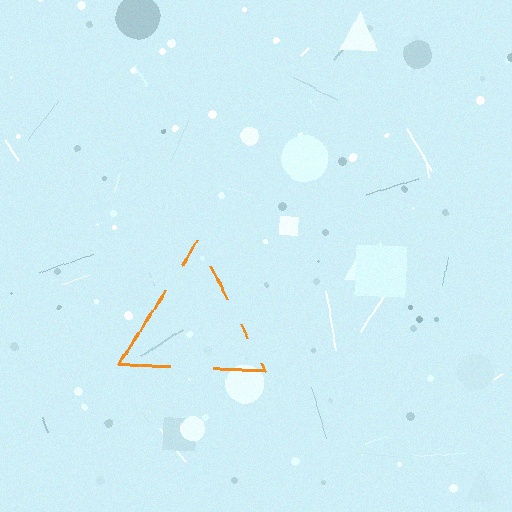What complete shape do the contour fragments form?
The contour fragments form a triangle.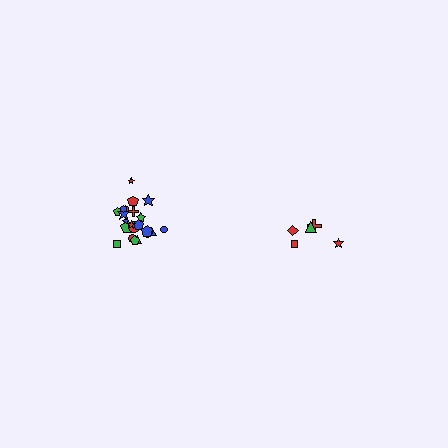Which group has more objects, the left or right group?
The left group.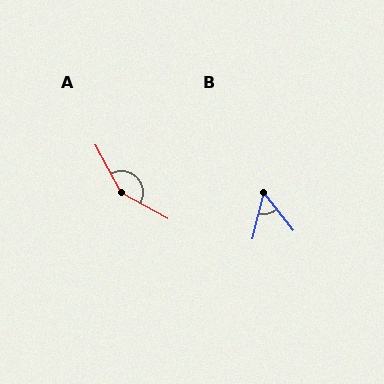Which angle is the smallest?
B, at approximately 52 degrees.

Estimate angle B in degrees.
Approximately 52 degrees.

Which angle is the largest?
A, at approximately 147 degrees.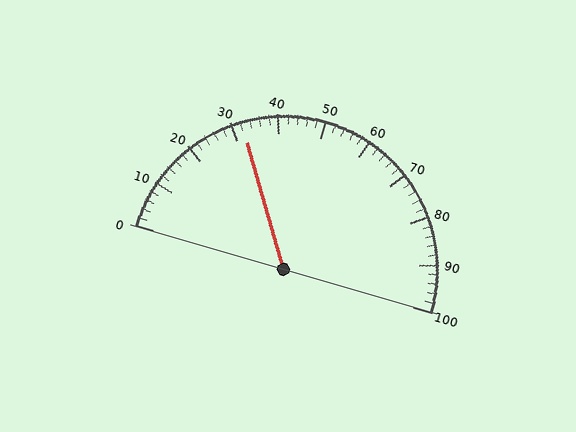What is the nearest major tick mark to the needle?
The nearest major tick mark is 30.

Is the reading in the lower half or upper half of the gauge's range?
The reading is in the lower half of the range (0 to 100).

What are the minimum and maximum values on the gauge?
The gauge ranges from 0 to 100.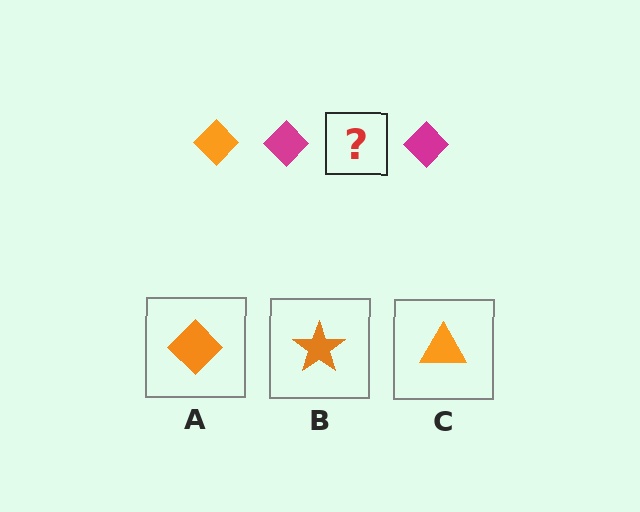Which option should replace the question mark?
Option A.